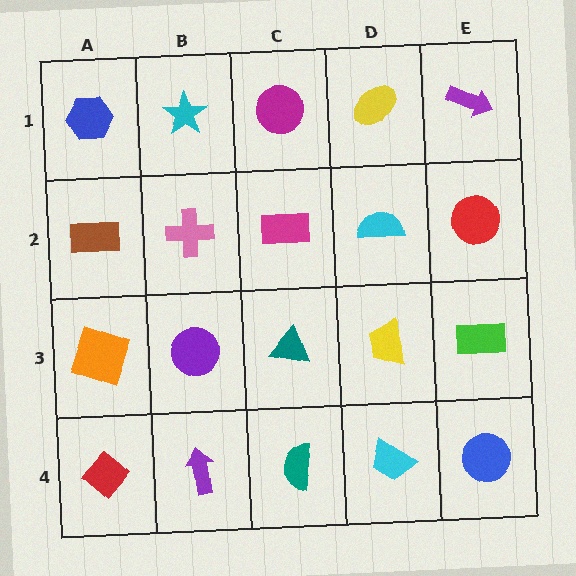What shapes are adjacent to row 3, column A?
A brown rectangle (row 2, column A), a red diamond (row 4, column A), a purple circle (row 3, column B).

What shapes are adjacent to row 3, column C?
A magenta rectangle (row 2, column C), a teal semicircle (row 4, column C), a purple circle (row 3, column B), a yellow trapezoid (row 3, column D).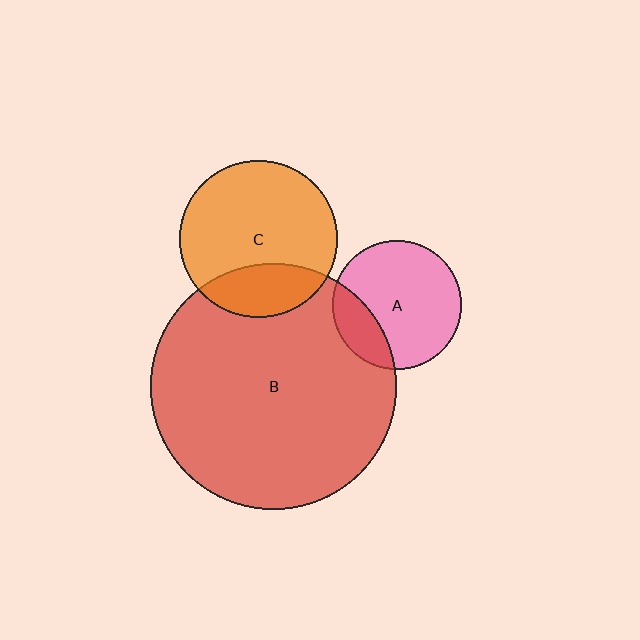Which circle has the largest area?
Circle B (red).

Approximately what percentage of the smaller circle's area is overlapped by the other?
Approximately 20%.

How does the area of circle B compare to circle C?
Approximately 2.4 times.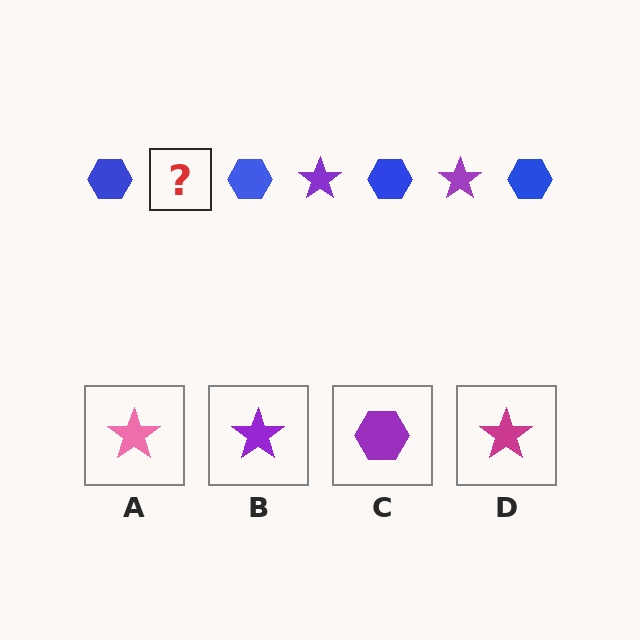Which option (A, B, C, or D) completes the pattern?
B.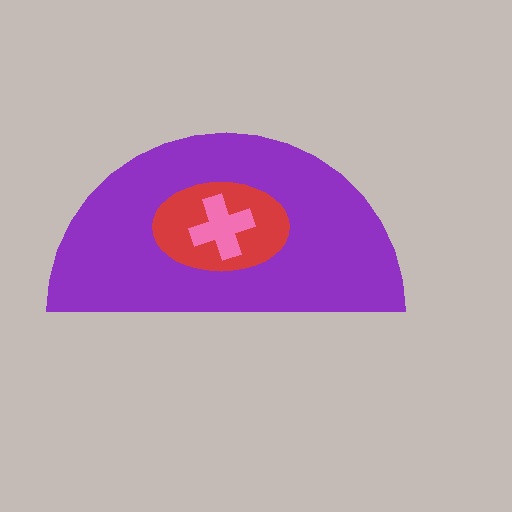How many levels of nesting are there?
3.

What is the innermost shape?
The pink cross.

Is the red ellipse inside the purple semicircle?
Yes.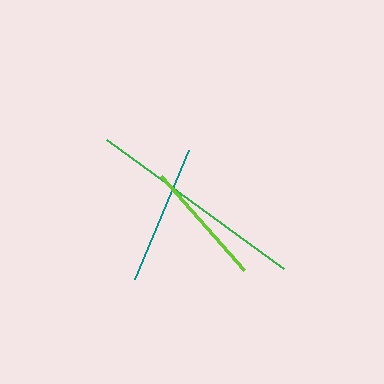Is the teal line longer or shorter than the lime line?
The teal line is longer than the lime line.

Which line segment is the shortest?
The lime line is the shortest at approximately 125 pixels.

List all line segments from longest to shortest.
From longest to shortest: green, teal, lime.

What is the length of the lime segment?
The lime segment is approximately 125 pixels long.